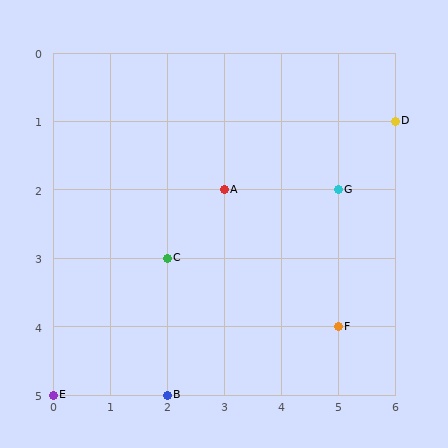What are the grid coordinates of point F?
Point F is at grid coordinates (5, 4).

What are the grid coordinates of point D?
Point D is at grid coordinates (6, 1).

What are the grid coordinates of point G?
Point G is at grid coordinates (5, 2).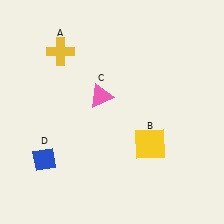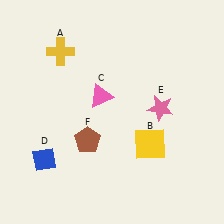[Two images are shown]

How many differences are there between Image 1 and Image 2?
There are 2 differences between the two images.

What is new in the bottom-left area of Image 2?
A brown pentagon (F) was added in the bottom-left area of Image 2.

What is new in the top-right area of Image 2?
A pink star (E) was added in the top-right area of Image 2.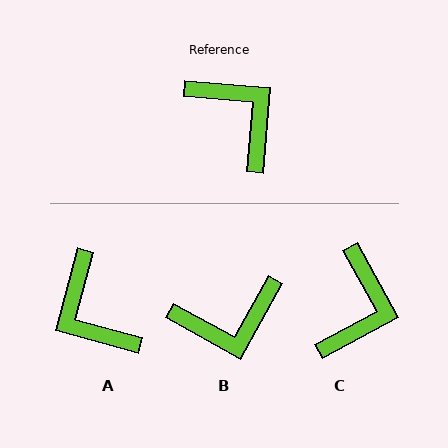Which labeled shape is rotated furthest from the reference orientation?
A, about 170 degrees away.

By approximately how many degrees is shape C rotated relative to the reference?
Approximately 57 degrees clockwise.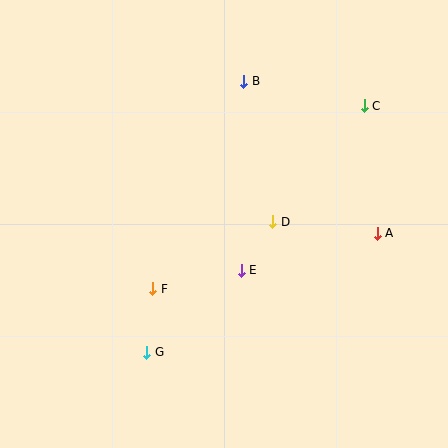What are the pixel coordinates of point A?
Point A is at (377, 233).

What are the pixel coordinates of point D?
Point D is at (273, 222).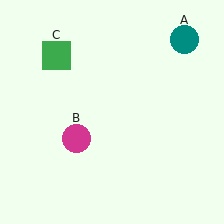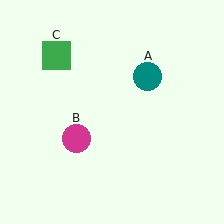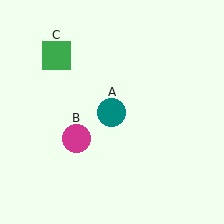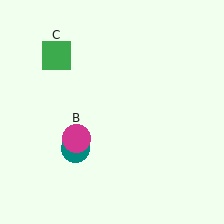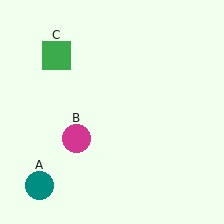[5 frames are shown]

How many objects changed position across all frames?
1 object changed position: teal circle (object A).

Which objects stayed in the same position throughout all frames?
Magenta circle (object B) and green square (object C) remained stationary.